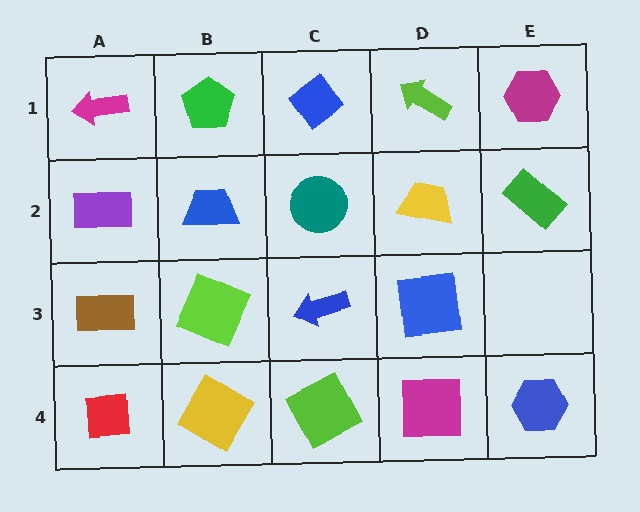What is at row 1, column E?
A magenta hexagon.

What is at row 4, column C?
A lime square.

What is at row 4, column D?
A magenta square.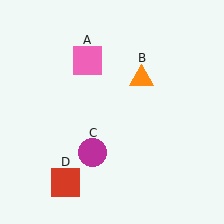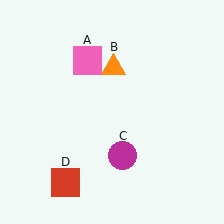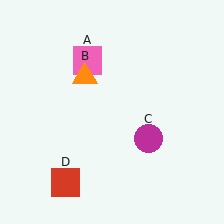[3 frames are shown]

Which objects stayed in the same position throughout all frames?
Pink square (object A) and red square (object D) remained stationary.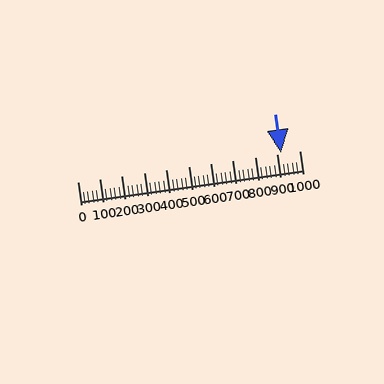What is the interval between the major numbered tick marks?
The major tick marks are spaced 100 units apart.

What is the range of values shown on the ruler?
The ruler shows values from 0 to 1000.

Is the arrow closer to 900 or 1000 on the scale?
The arrow is closer to 900.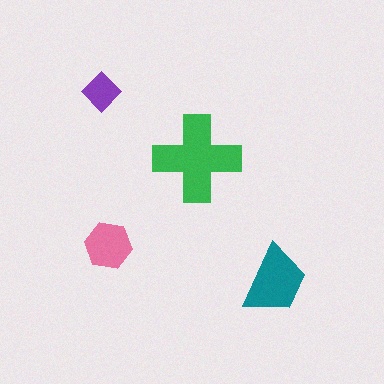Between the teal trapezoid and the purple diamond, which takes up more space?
The teal trapezoid.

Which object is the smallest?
The purple diamond.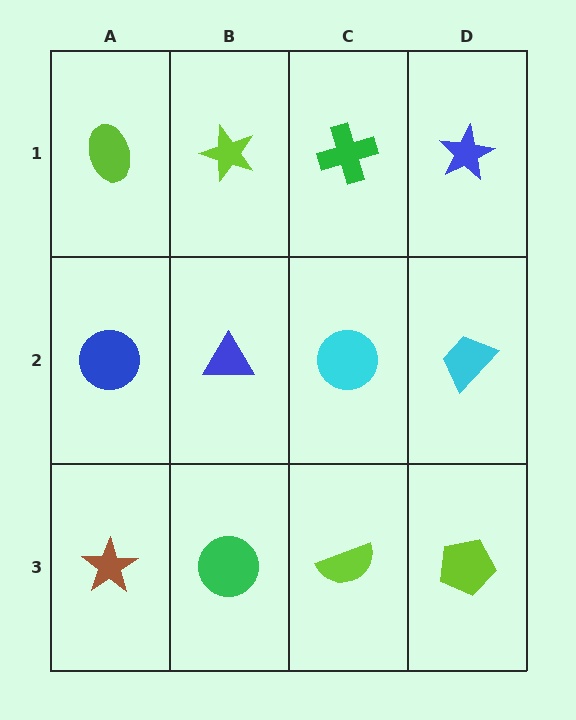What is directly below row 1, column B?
A blue triangle.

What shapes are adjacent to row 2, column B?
A lime star (row 1, column B), a green circle (row 3, column B), a blue circle (row 2, column A), a cyan circle (row 2, column C).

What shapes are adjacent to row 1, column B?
A blue triangle (row 2, column B), a lime ellipse (row 1, column A), a green cross (row 1, column C).